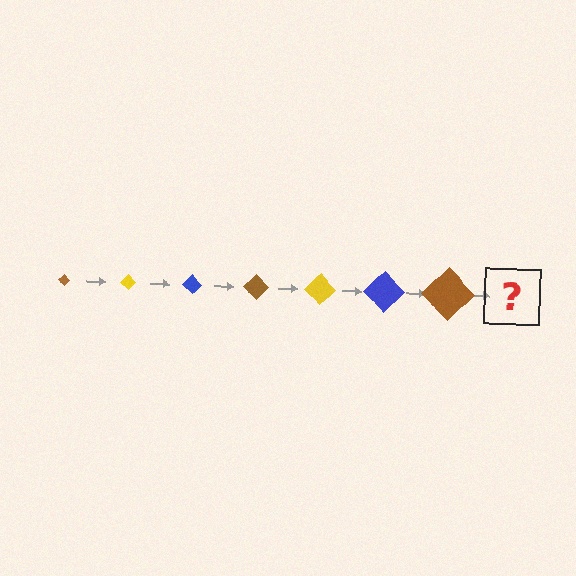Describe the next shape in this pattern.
It should be a yellow diamond, larger than the previous one.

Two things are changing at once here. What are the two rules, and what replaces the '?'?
The two rules are that the diamond grows larger each step and the color cycles through brown, yellow, and blue. The '?' should be a yellow diamond, larger than the previous one.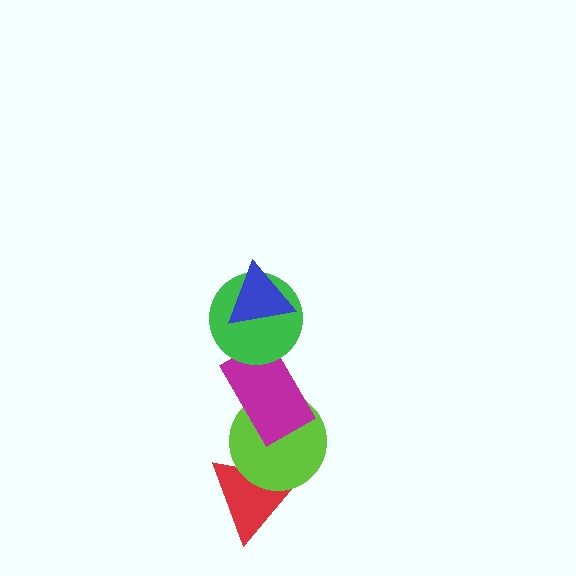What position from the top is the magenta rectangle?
The magenta rectangle is 3rd from the top.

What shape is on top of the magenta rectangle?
The green circle is on top of the magenta rectangle.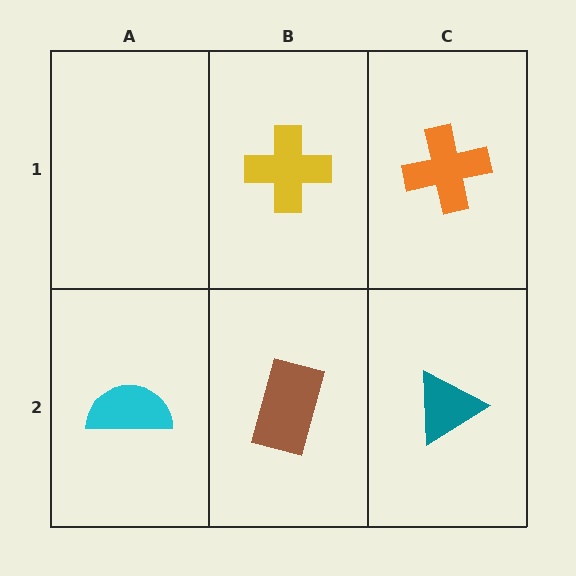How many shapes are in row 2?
3 shapes.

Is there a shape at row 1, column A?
No, that cell is empty.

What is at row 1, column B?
A yellow cross.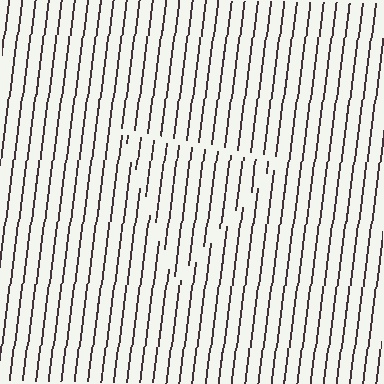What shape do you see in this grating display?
An illusory triangle. The interior of the shape contains the same grating, shifted by half a period — the contour is defined by the phase discontinuity where line-ends from the inner and outer gratings abut.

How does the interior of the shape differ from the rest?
The interior of the shape contains the same grating, shifted by half a period — the contour is defined by the phase discontinuity where line-ends from the inner and outer gratings abut.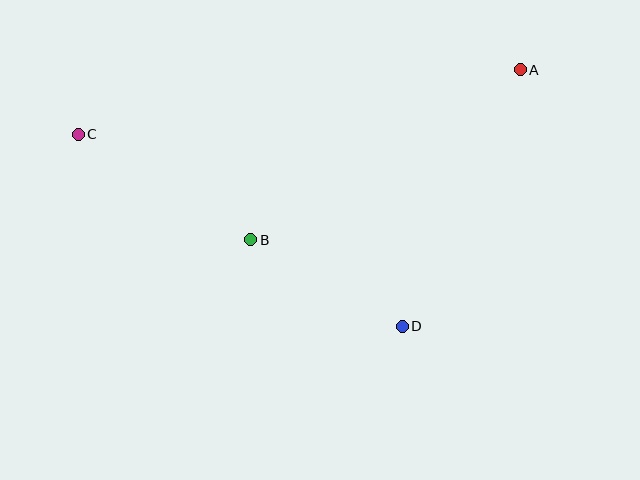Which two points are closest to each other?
Points B and D are closest to each other.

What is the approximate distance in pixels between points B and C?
The distance between B and C is approximately 202 pixels.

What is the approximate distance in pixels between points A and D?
The distance between A and D is approximately 282 pixels.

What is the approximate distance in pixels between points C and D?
The distance between C and D is approximately 377 pixels.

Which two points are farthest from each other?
Points A and C are farthest from each other.